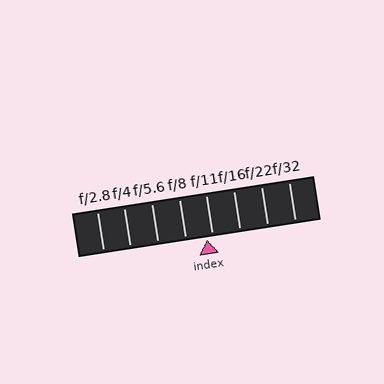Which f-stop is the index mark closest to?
The index mark is closest to f/11.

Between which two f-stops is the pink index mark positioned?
The index mark is between f/8 and f/11.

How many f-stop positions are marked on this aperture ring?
There are 8 f-stop positions marked.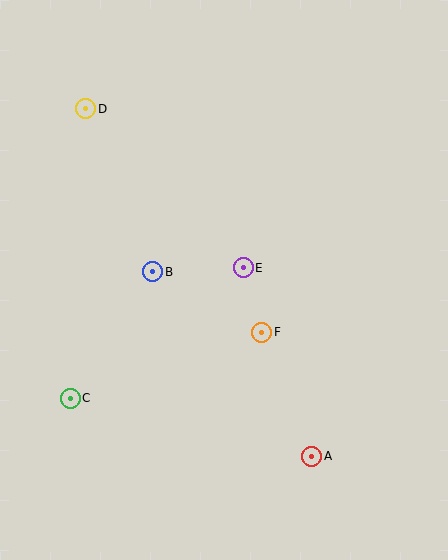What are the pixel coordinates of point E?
Point E is at (243, 268).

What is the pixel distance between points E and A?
The distance between E and A is 201 pixels.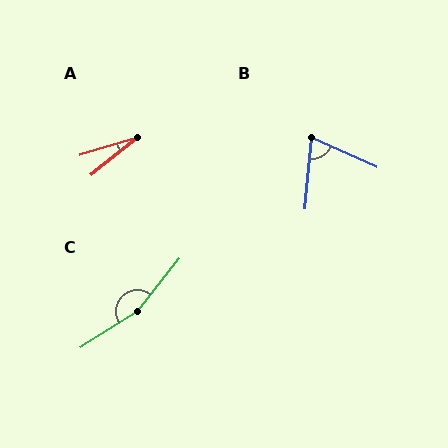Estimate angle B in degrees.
Approximately 71 degrees.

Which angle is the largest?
C, at approximately 161 degrees.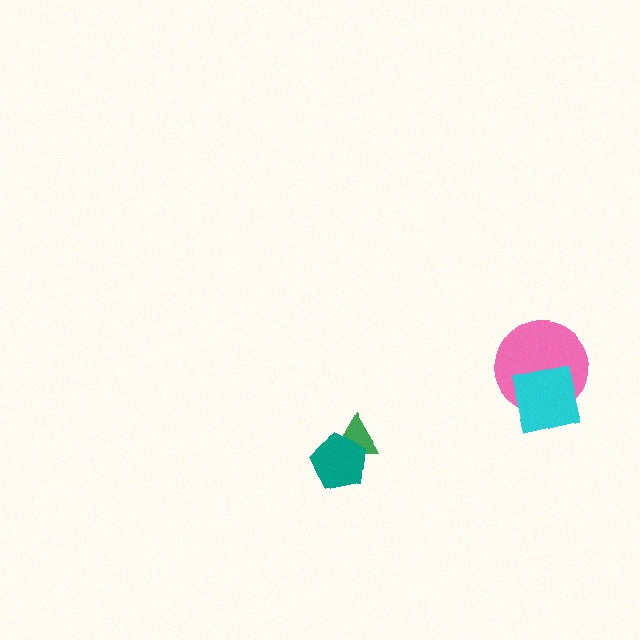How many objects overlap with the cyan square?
1 object overlaps with the cyan square.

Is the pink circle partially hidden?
Yes, it is partially covered by another shape.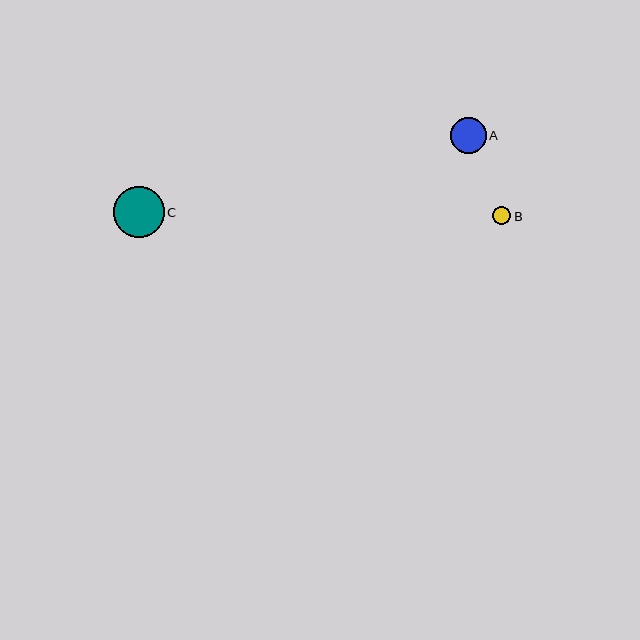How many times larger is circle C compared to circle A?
Circle C is approximately 1.4 times the size of circle A.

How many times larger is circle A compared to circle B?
Circle A is approximately 2.0 times the size of circle B.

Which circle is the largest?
Circle C is the largest with a size of approximately 51 pixels.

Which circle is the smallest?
Circle B is the smallest with a size of approximately 18 pixels.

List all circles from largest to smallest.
From largest to smallest: C, A, B.